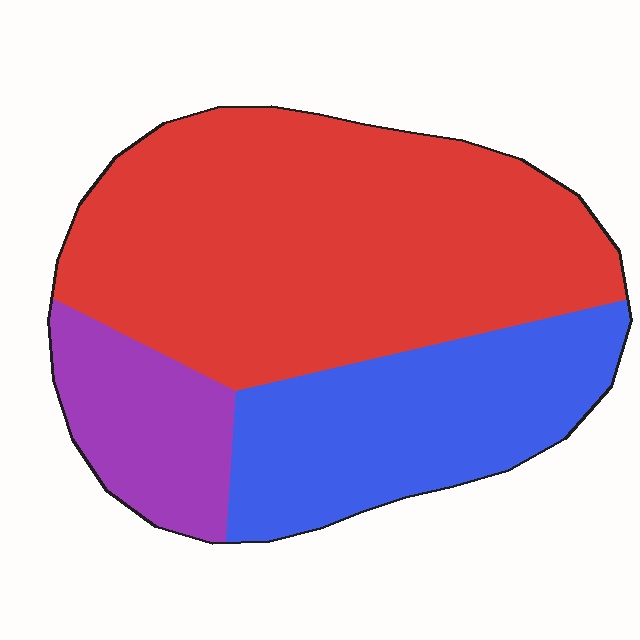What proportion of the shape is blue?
Blue takes up about one quarter (1/4) of the shape.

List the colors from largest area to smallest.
From largest to smallest: red, blue, purple.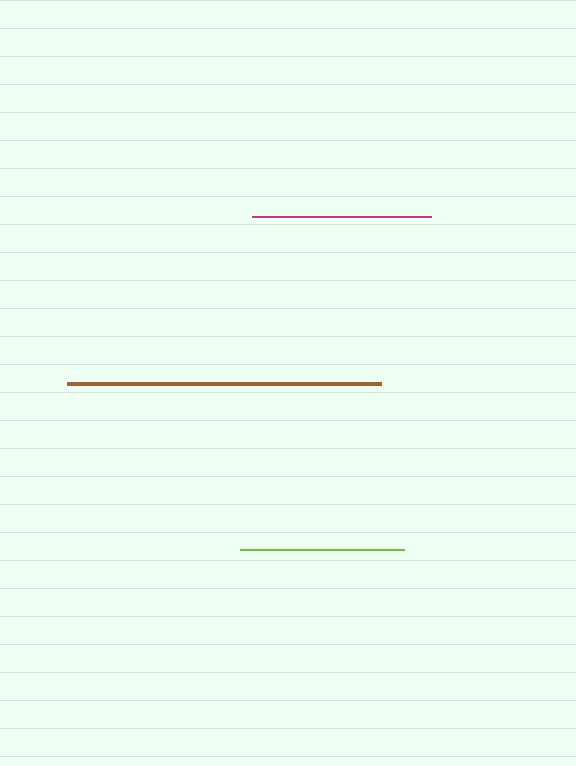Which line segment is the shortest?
The lime line is the shortest at approximately 164 pixels.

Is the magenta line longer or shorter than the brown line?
The brown line is longer than the magenta line.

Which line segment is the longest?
The brown line is the longest at approximately 313 pixels.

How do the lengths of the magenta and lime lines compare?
The magenta and lime lines are approximately the same length.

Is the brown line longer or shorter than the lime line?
The brown line is longer than the lime line.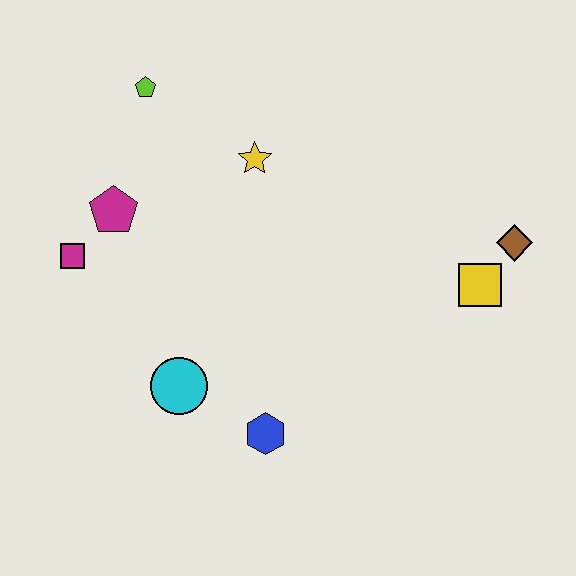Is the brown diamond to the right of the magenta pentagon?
Yes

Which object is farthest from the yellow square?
The magenta square is farthest from the yellow square.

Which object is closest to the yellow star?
The lime pentagon is closest to the yellow star.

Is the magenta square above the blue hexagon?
Yes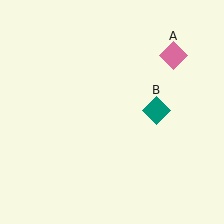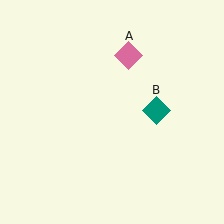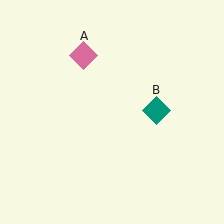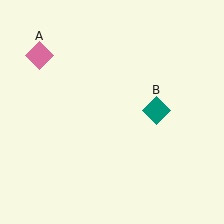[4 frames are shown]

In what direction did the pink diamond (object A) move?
The pink diamond (object A) moved left.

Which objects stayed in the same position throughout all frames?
Teal diamond (object B) remained stationary.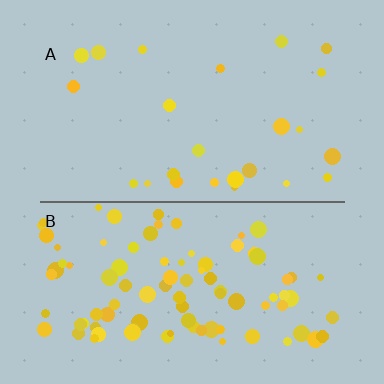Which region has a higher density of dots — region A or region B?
B (the bottom).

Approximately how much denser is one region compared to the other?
Approximately 3.8× — region B over region A.